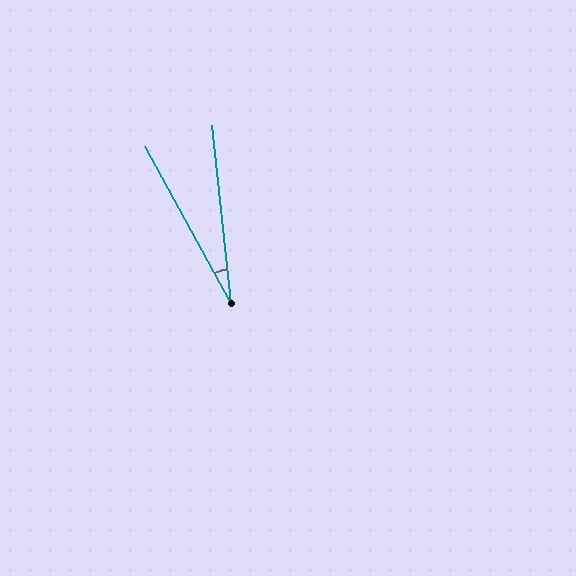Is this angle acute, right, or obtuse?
It is acute.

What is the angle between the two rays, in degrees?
Approximately 23 degrees.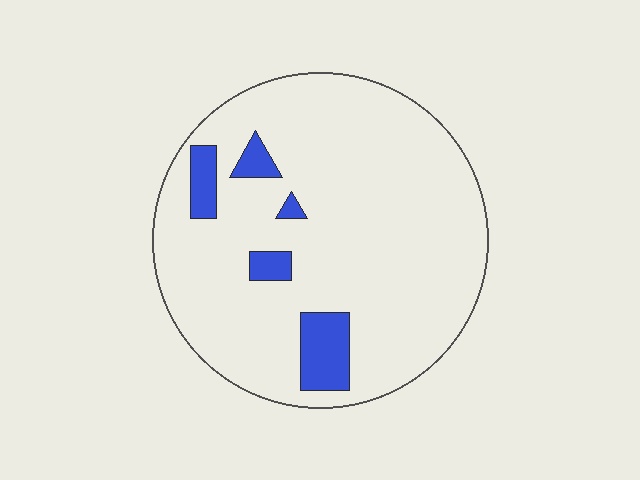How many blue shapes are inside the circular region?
5.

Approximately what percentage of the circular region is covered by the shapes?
Approximately 10%.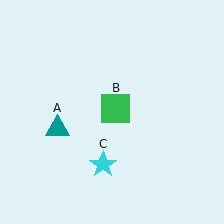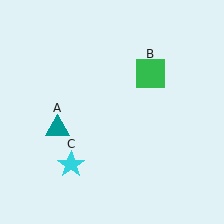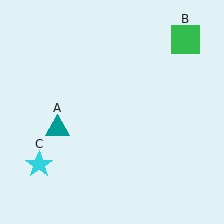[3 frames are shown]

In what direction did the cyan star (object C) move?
The cyan star (object C) moved left.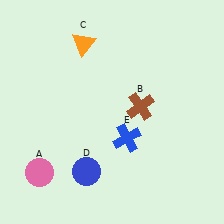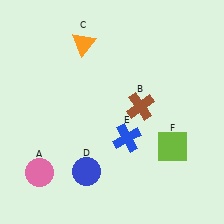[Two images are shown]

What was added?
A lime square (F) was added in Image 2.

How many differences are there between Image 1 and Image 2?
There is 1 difference between the two images.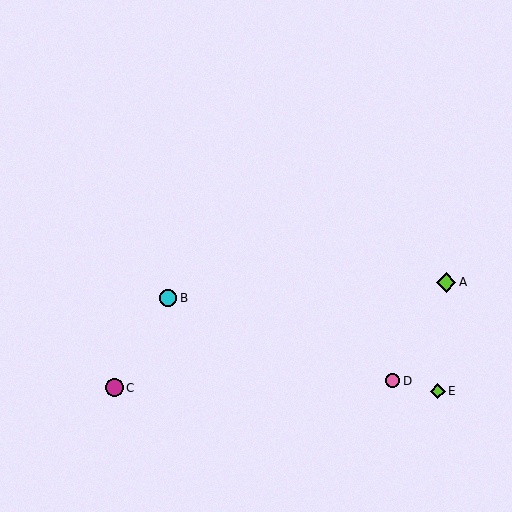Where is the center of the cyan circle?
The center of the cyan circle is at (168, 298).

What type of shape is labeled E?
Shape E is a lime diamond.